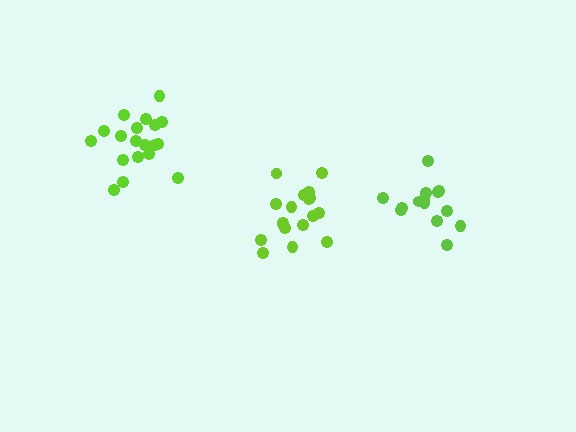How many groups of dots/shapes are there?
There are 3 groups.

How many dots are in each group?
Group 1: 18 dots, Group 2: 19 dots, Group 3: 14 dots (51 total).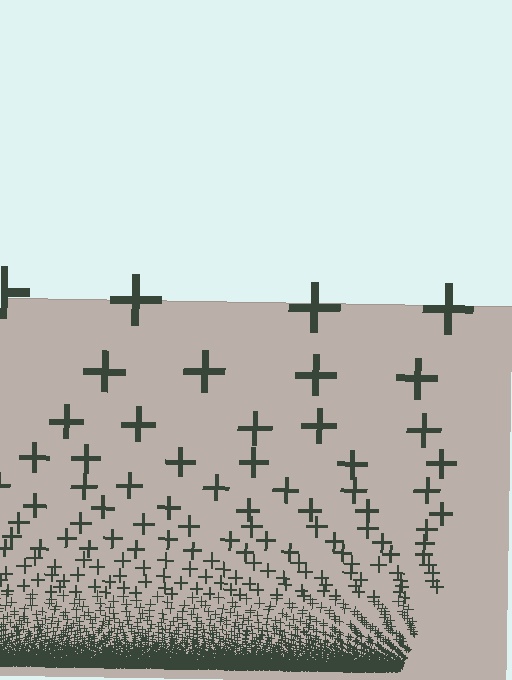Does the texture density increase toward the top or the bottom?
Density increases toward the bottom.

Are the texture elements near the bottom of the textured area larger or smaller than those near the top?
Smaller. The gradient is inverted — elements near the bottom are smaller and denser.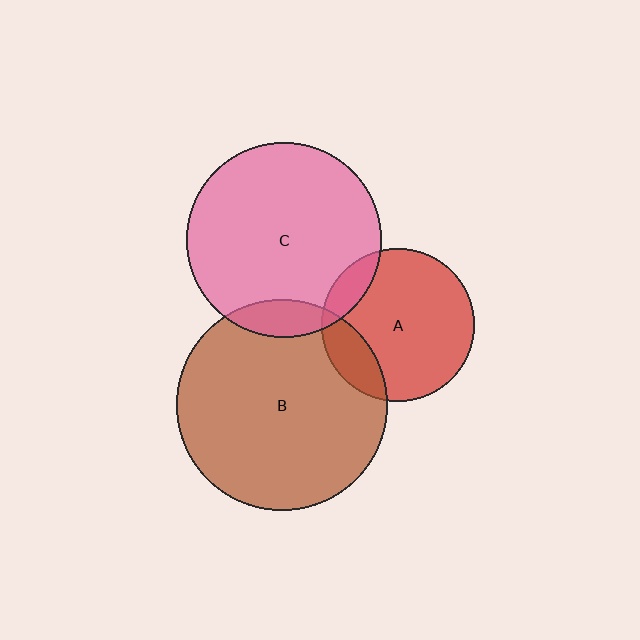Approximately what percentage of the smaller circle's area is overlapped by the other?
Approximately 20%.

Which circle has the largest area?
Circle B (brown).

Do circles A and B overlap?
Yes.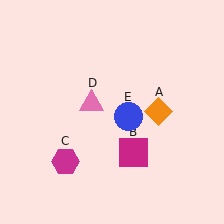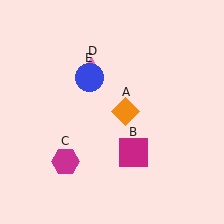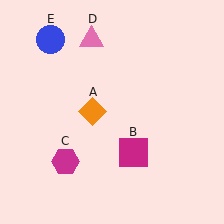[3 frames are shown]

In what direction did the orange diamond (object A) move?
The orange diamond (object A) moved left.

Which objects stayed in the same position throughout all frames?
Magenta square (object B) and magenta hexagon (object C) remained stationary.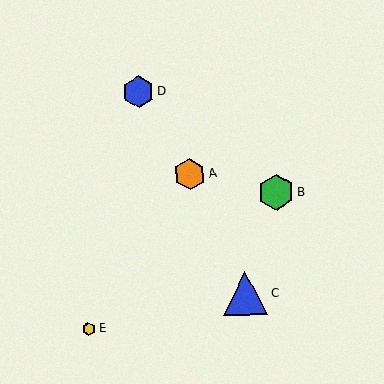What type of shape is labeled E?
Shape E is a yellow hexagon.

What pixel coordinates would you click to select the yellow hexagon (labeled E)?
Click at (88, 329) to select the yellow hexagon E.